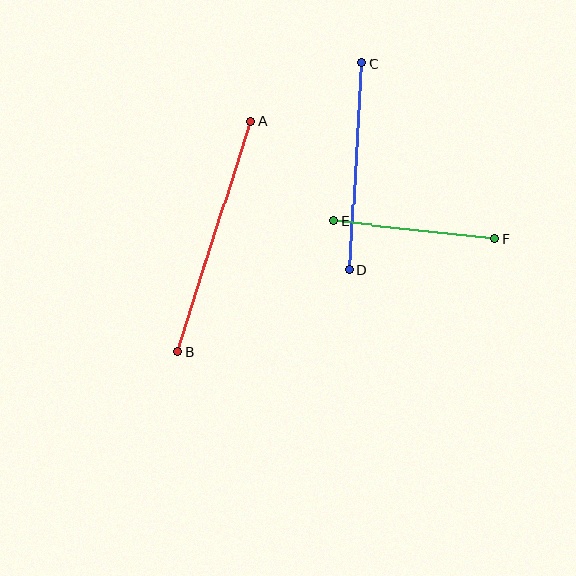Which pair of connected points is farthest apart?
Points A and B are farthest apart.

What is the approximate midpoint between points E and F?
The midpoint is at approximately (415, 230) pixels.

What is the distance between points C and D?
The distance is approximately 207 pixels.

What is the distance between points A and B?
The distance is approximately 243 pixels.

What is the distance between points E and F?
The distance is approximately 162 pixels.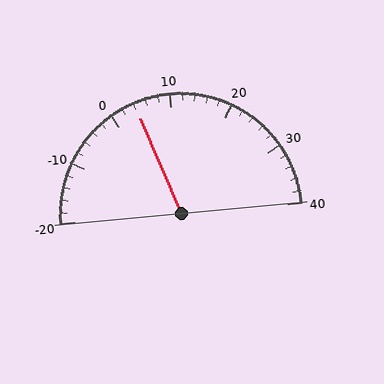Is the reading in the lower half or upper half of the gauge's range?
The reading is in the lower half of the range (-20 to 40).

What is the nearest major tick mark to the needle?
The nearest major tick mark is 0.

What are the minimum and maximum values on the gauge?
The gauge ranges from -20 to 40.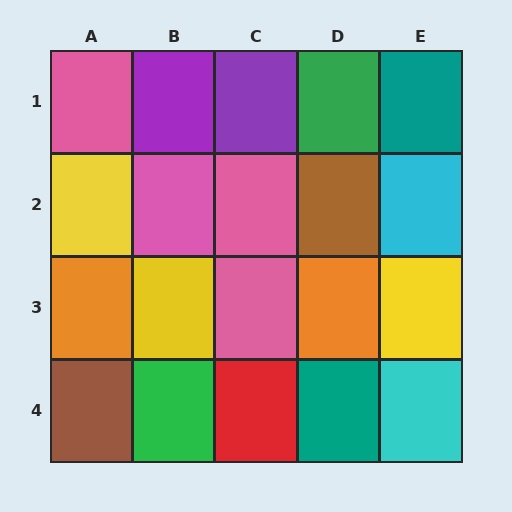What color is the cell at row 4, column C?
Red.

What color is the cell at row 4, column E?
Cyan.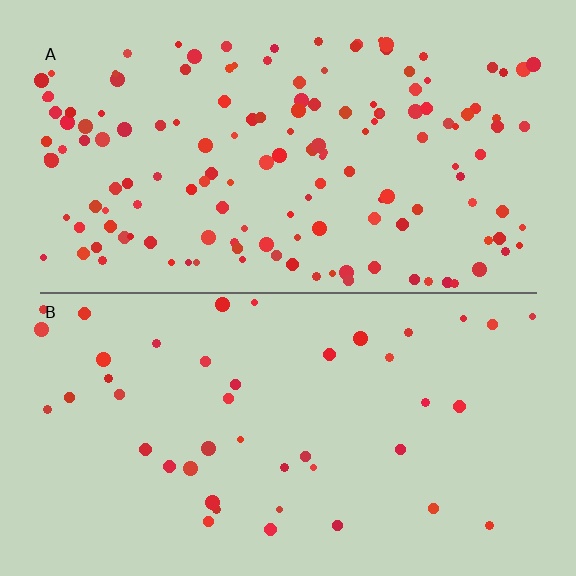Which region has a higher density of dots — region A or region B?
A (the top).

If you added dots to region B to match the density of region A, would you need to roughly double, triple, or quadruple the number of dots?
Approximately triple.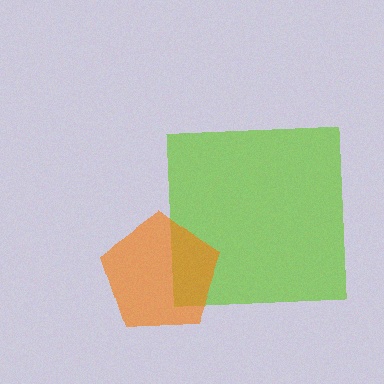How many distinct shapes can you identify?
There are 2 distinct shapes: a lime square, an orange pentagon.